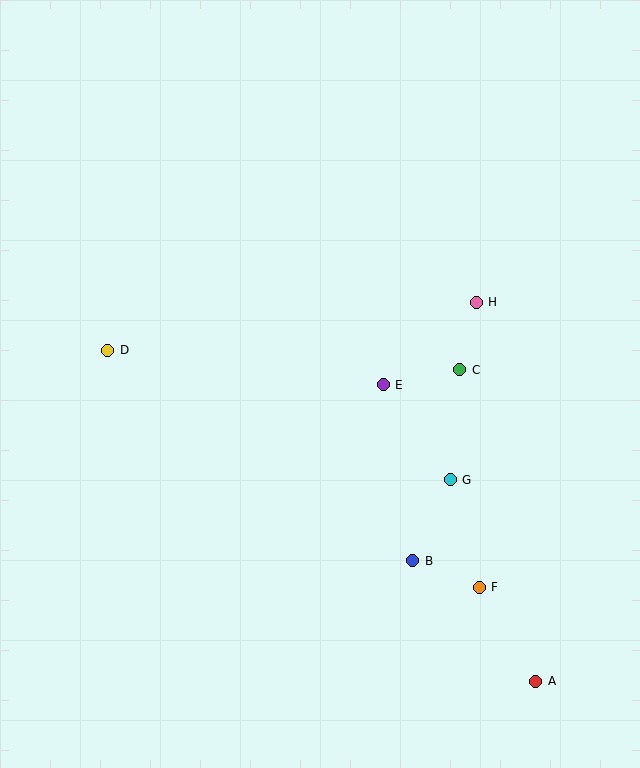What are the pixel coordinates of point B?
Point B is at (413, 561).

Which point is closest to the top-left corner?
Point D is closest to the top-left corner.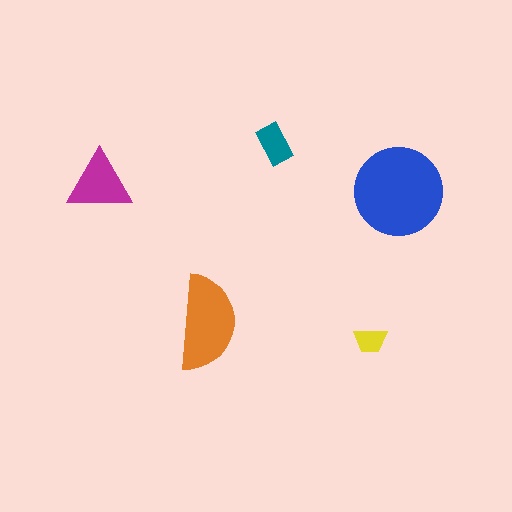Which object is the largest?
The blue circle.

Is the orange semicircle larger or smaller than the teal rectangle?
Larger.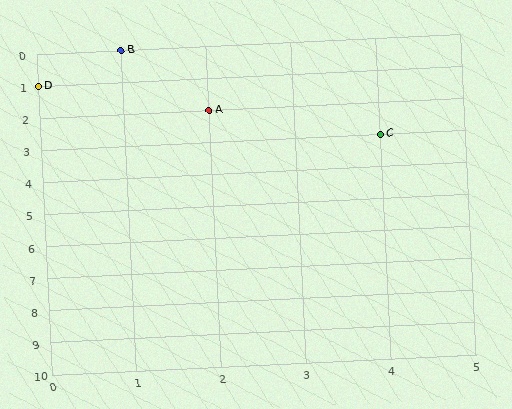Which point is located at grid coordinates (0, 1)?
Point D is at (0, 1).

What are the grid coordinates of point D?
Point D is at grid coordinates (0, 1).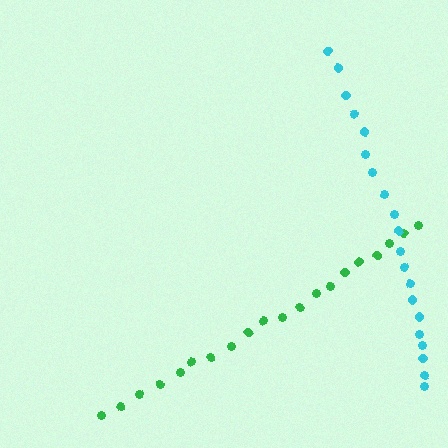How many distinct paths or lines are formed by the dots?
There are 2 distinct paths.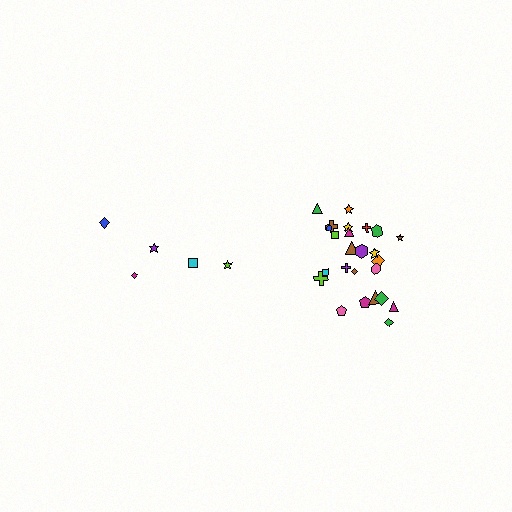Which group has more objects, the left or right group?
The right group.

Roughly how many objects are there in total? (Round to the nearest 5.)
Roughly 30 objects in total.